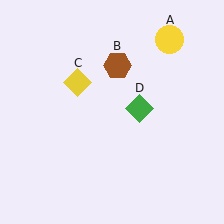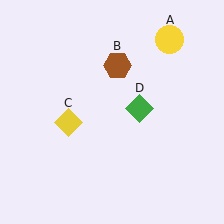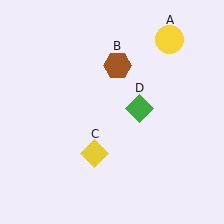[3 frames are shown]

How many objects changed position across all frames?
1 object changed position: yellow diamond (object C).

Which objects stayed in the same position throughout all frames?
Yellow circle (object A) and brown hexagon (object B) and green diamond (object D) remained stationary.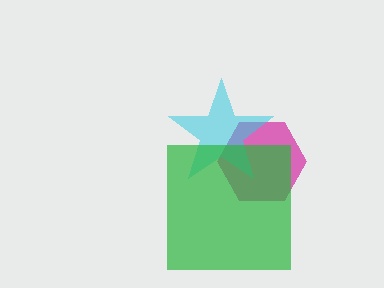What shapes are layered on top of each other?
The layered shapes are: a magenta hexagon, a cyan star, a green square.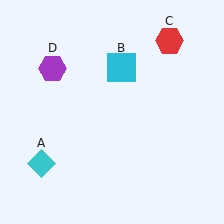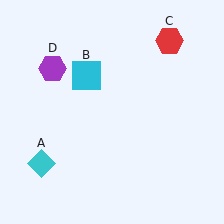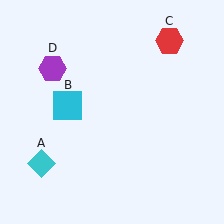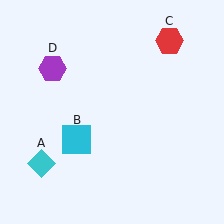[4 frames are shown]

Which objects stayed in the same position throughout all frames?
Cyan diamond (object A) and red hexagon (object C) and purple hexagon (object D) remained stationary.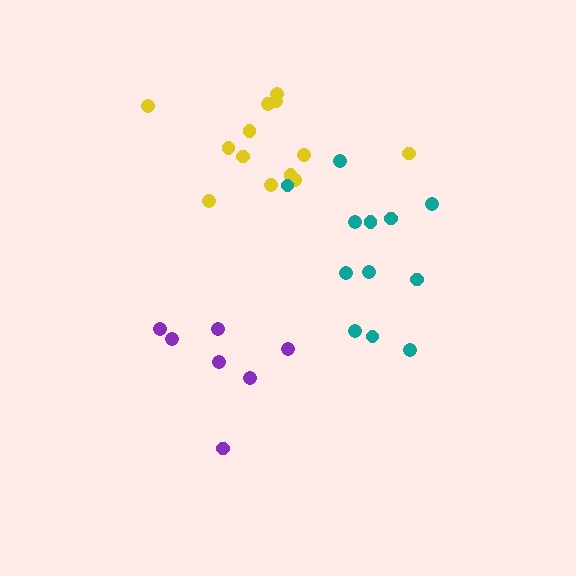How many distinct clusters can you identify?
There are 3 distinct clusters.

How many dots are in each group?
Group 1: 13 dots, Group 2: 12 dots, Group 3: 7 dots (32 total).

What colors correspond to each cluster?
The clusters are colored: yellow, teal, purple.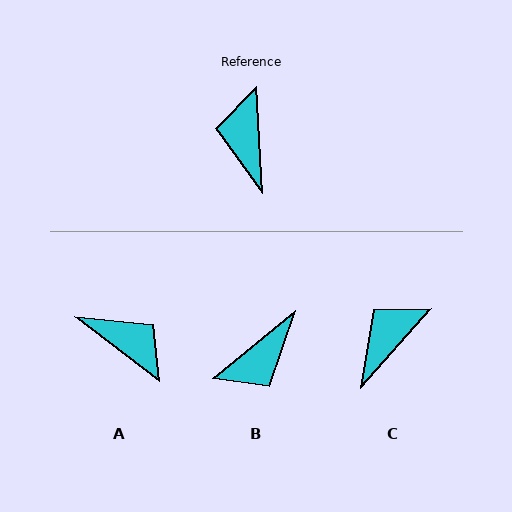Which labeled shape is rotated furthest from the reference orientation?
A, about 131 degrees away.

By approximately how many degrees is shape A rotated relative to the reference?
Approximately 131 degrees clockwise.